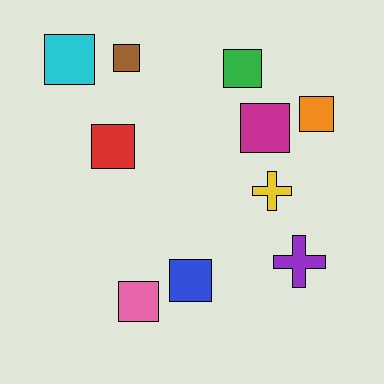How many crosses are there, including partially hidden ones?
There are 2 crosses.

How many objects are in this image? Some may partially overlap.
There are 10 objects.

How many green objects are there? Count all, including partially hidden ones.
There is 1 green object.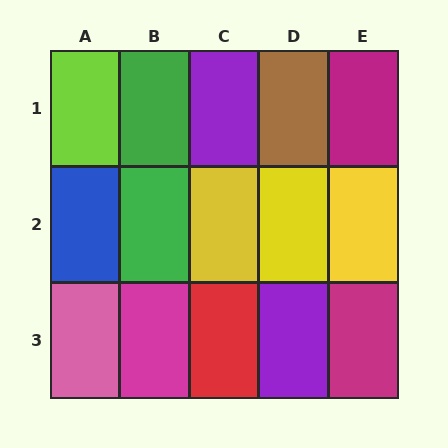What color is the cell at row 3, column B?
Magenta.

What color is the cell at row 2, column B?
Green.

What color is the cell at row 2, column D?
Yellow.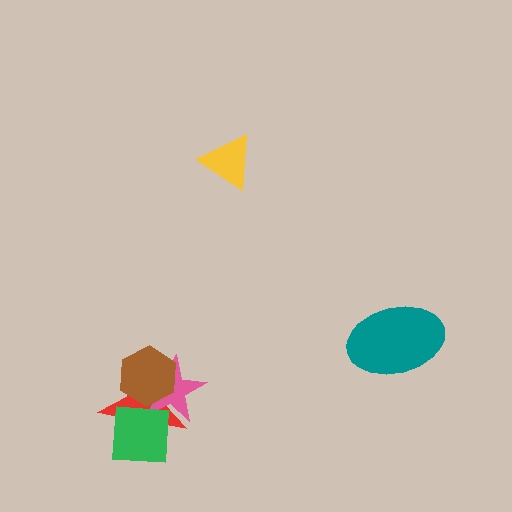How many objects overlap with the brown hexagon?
3 objects overlap with the brown hexagon.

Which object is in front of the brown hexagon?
The green square is in front of the brown hexagon.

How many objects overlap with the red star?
3 objects overlap with the red star.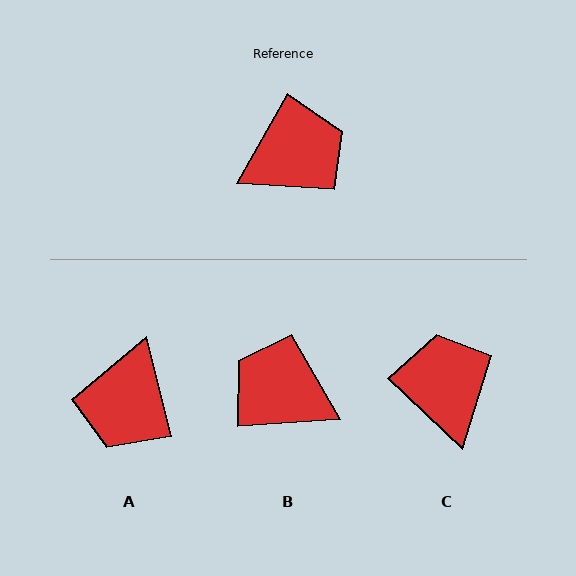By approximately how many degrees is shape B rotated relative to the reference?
Approximately 124 degrees counter-clockwise.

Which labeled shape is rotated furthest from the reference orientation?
A, about 136 degrees away.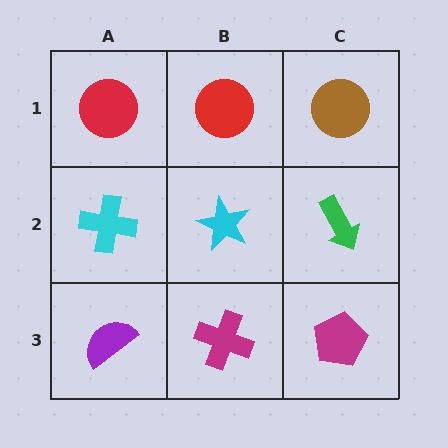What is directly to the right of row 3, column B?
A magenta pentagon.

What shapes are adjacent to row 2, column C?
A brown circle (row 1, column C), a magenta pentagon (row 3, column C), a cyan star (row 2, column B).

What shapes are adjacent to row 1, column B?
A cyan star (row 2, column B), a red circle (row 1, column A), a brown circle (row 1, column C).